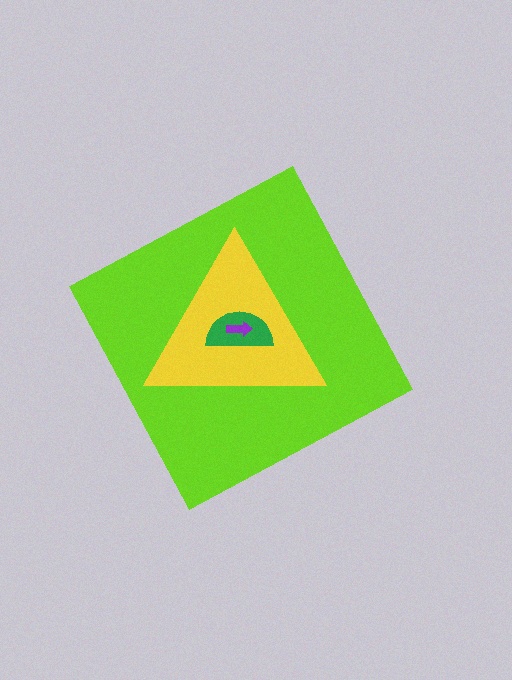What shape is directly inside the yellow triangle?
The green semicircle.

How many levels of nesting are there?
4.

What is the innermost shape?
The purple arrow.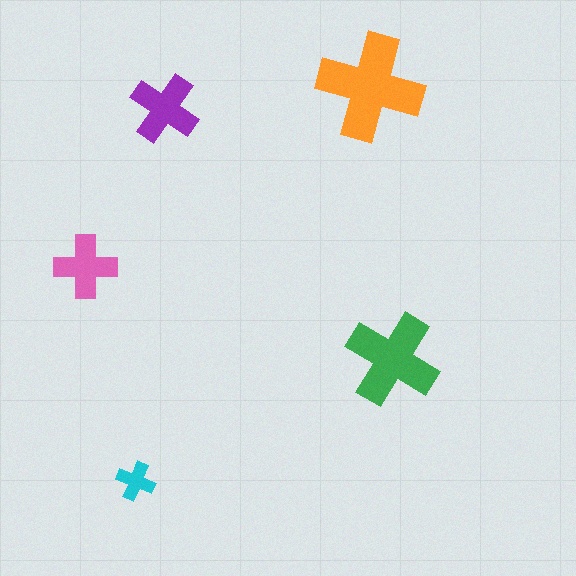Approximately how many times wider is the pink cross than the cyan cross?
About 1.5 times wider.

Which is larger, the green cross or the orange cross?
The orange one.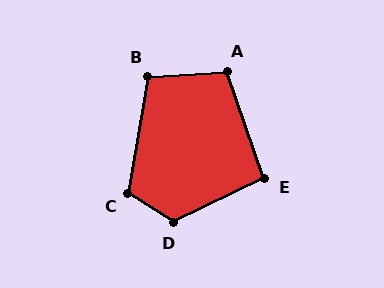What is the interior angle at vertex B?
Approximately 103 degrees (obtuse).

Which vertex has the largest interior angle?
D, at approximately 122 degrees.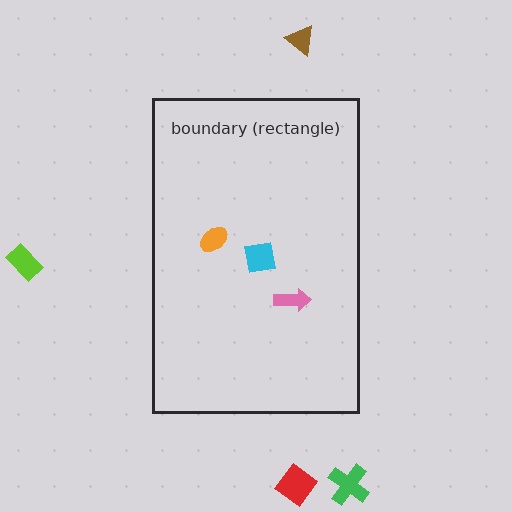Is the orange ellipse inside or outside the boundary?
Inside.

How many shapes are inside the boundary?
3 inside, 4 outside.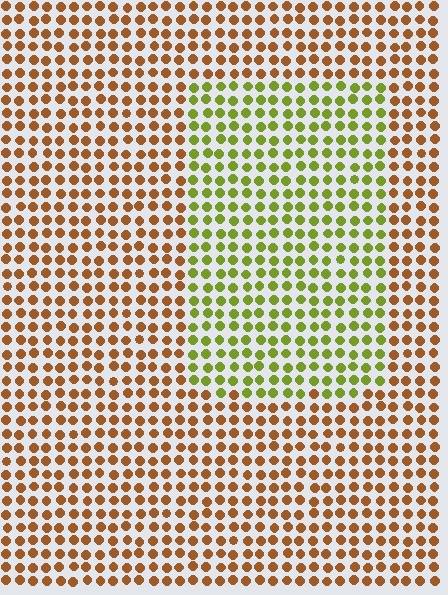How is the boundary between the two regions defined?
The boundary is defined purely by a slight shift in hue (about 54 degrees). Spacing, size, and orientation are identical on both sides.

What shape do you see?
I see a rectangle.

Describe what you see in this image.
The image is filled with small brown elements in a uniform arrangement. A rectangle-shaped region is visible where the elements are tinted to a slightly different hue, forming a subtle color boundary.